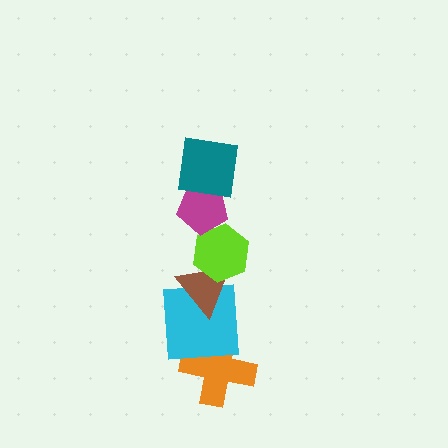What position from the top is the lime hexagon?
The lime hexagon is 3rd from the top.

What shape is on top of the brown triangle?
The lime hexagon is on top of the brown triangle.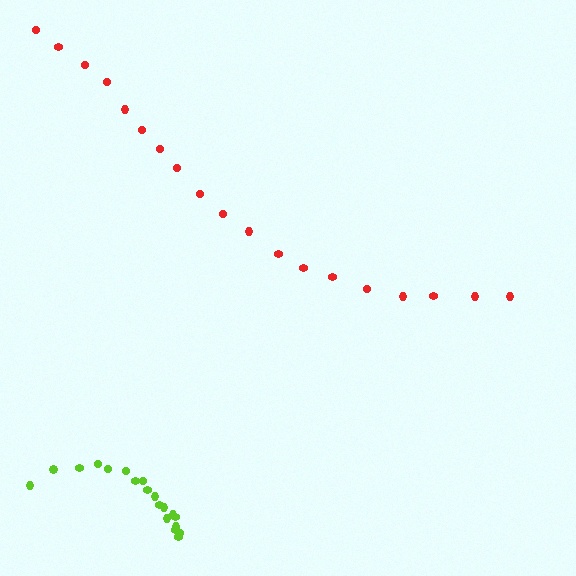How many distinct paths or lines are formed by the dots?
There are 2 distinct paths.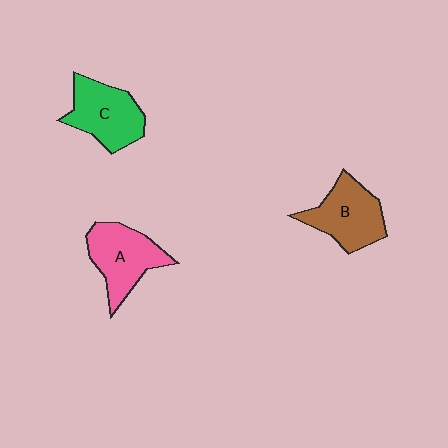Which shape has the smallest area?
Shape B (brown).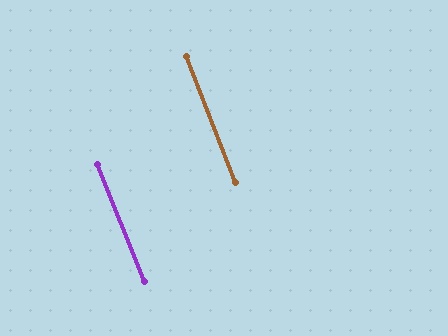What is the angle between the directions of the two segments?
Approximately 0 degrees.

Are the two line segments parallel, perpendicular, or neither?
Parallel — their directions differ by only 0.4°.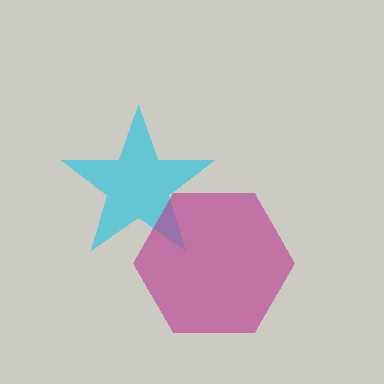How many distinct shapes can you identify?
There are 2 distinct shapes: a cyan star, a magenta hexagon.